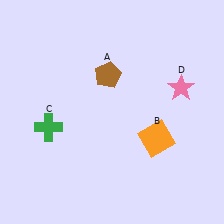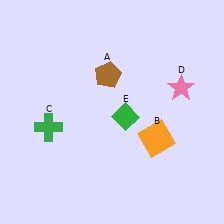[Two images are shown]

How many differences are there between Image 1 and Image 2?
There is 1 difference between the two images.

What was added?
A green diamond (E) was added in Image 2.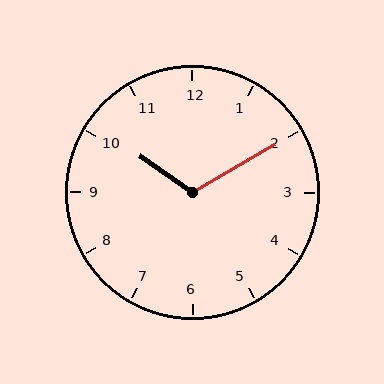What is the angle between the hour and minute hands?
Approximately 115 degrees.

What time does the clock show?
10:10.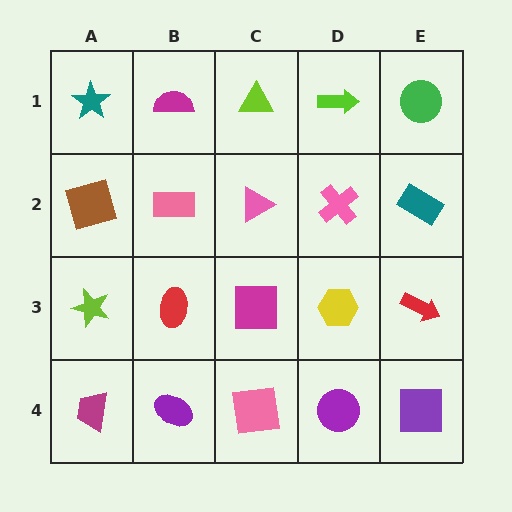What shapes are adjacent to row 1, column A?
A brown square (row 2, column A), a magenta semicircle (row 1, column B).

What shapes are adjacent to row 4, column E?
A red arrow (row 3, column E), a purple circle (row 4, column D).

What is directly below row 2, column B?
A red ellipse.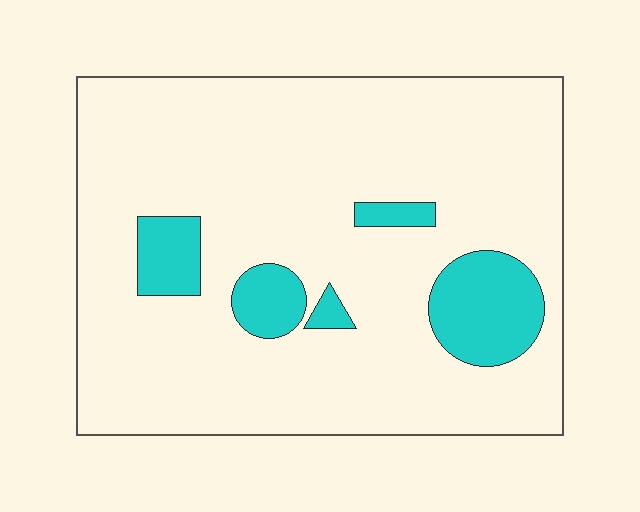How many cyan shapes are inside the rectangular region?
5.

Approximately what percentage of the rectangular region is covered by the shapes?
Approximately 15%.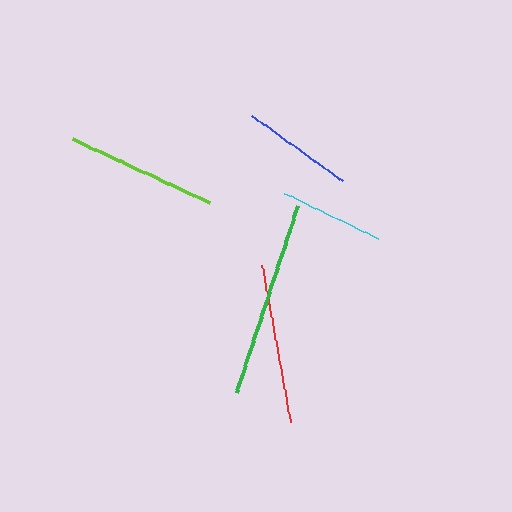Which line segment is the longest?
The green line is the longest at approximately 197 pixels.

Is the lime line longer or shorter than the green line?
The green line is longer than the lime line.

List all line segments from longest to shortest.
From longest to shortest: green, red, lime, blue, cyan.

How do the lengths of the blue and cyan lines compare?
The blue and cyan lines are approximately the same length.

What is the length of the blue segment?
The blue segment is approximately 112 pixels long.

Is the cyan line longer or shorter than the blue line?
The blue line is longer than the cyan line.